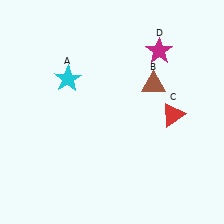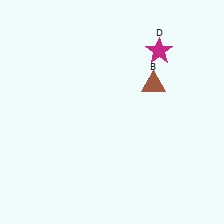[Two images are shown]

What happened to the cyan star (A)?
The cyan star (A) was removed in Image 2. It was in the top-left area of Image 1.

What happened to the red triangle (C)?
The red triangle (C) was removed in Image 2. It was in the bottom-right area of Image 1.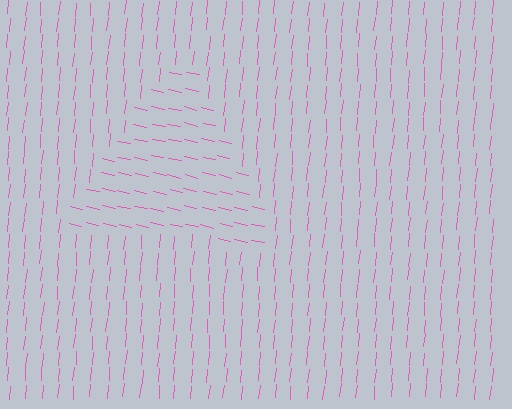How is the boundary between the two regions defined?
The boundary is defined purely by a change in line orientation (approximately 83 degrees difference). All lines are the same color and thickness.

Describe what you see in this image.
The image is filled with small pink line segments. A triangle region in the image has lines oriented differently from the surrounding lines, creating a visible texture boundary.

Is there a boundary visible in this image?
Yes, there is a texture boundary formed by a change in line orientation.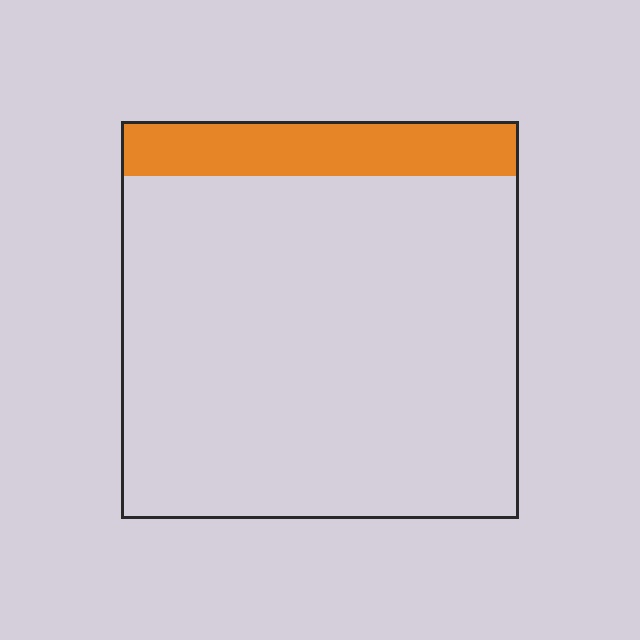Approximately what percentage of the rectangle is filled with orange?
Approximately 15%.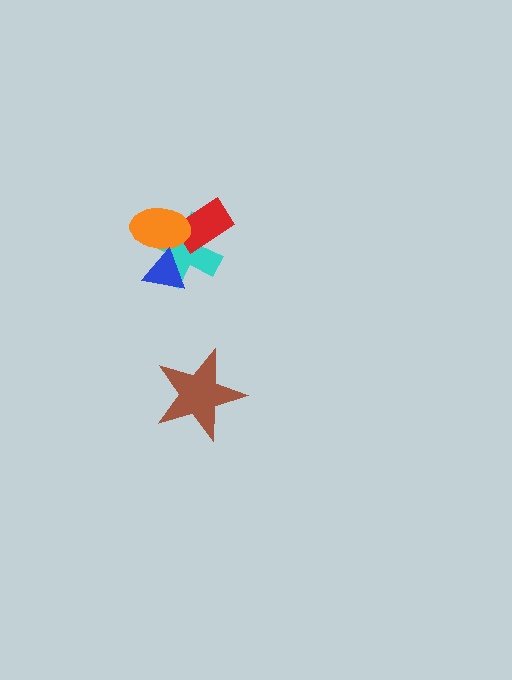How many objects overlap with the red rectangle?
2 objects overlap with the red rectangle.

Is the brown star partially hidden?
No, no other shape covers it.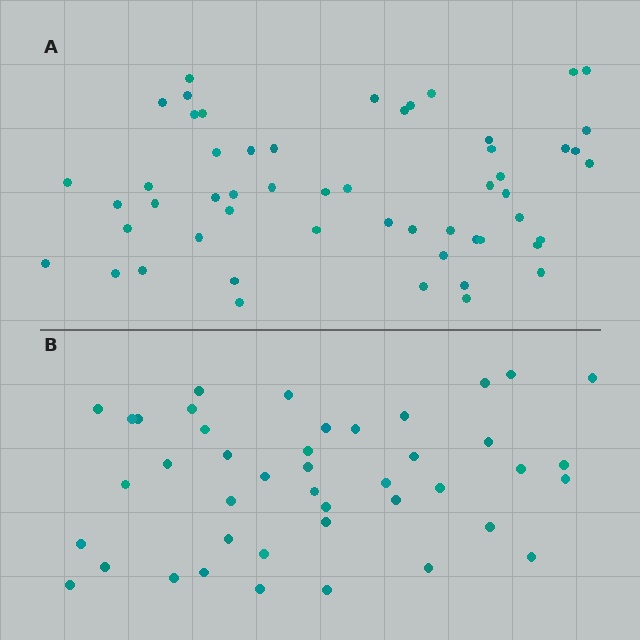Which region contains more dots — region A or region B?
Region A (the top region) has more dots.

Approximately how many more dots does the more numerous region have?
Region A has roughly 12 or so more dots than region B.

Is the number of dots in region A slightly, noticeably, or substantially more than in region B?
Region A has noticeably more, but not dramatically so. The ratio is roughly 1.3 to 1.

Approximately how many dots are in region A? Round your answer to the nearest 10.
About 50 dots. (The exact count is 54, which rounds to 50.)